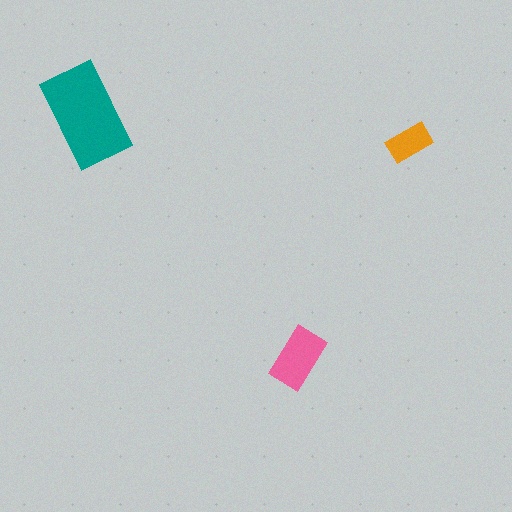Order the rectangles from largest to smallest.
the teal one, the pink one, the orange one.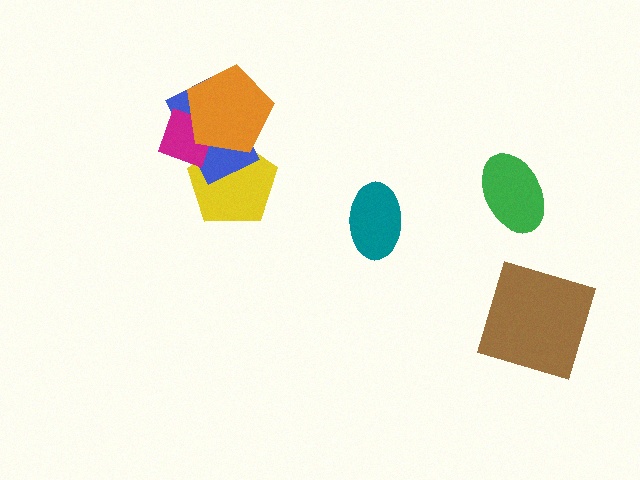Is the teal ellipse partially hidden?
No, no other shape covers it.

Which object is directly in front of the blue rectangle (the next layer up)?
The magenta diamond is directly in front of the blue rectangle.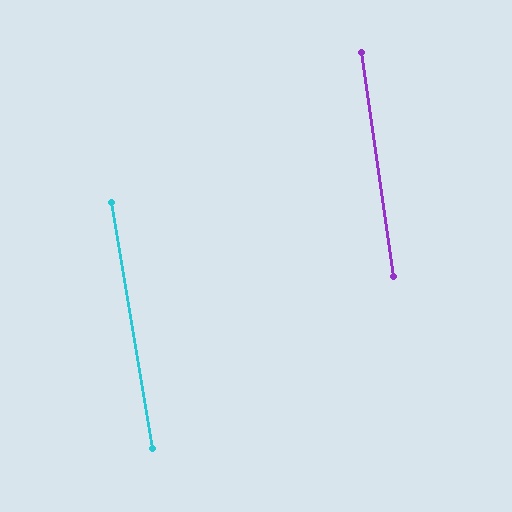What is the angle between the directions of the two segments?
Approximately 1 degree.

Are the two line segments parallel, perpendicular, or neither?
Parallel — their directions differ by only 1.5°.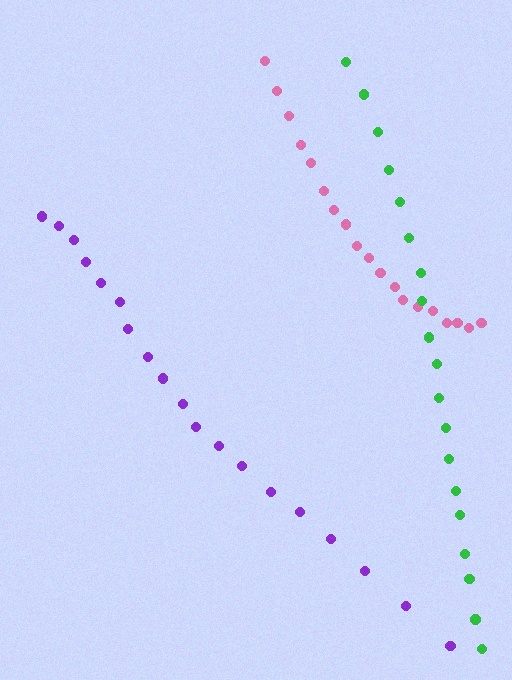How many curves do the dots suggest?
There are 3 distinct paths.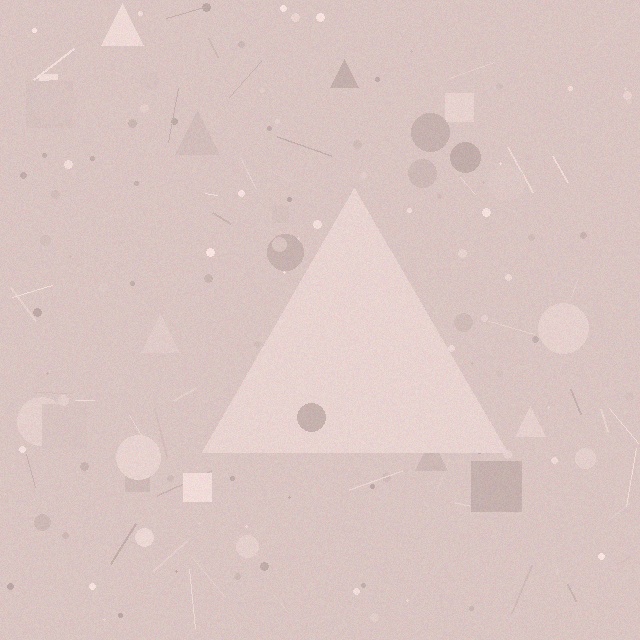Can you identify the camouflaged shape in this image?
The camouflaged shape is a triangle.